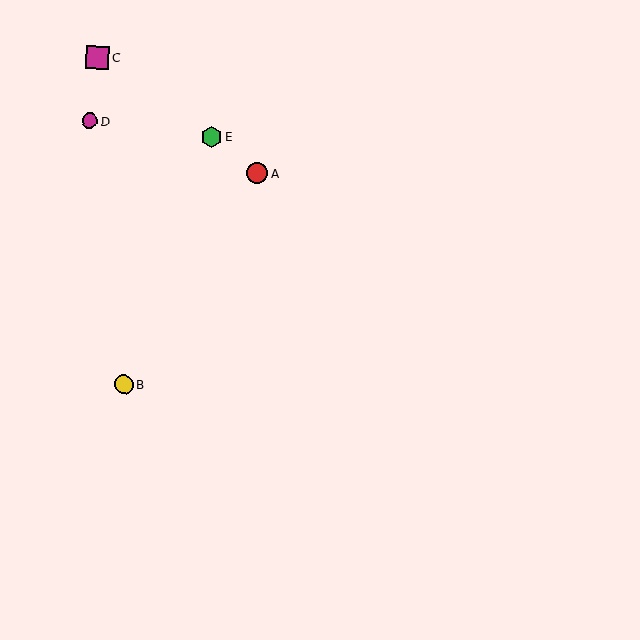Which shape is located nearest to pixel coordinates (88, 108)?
The magenta circle (labeled D) at (90, 121) is nearest to that location.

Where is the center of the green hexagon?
The center of the green hexagon is at (212, 137).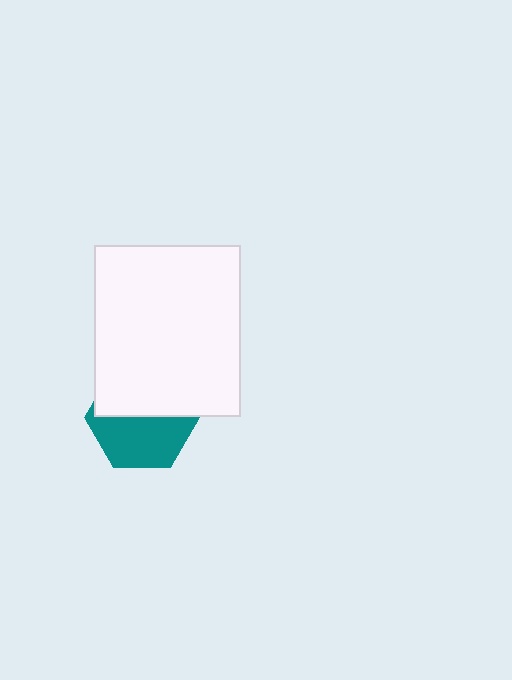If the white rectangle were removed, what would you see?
You would see the complete teal hexagon.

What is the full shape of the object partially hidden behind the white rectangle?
The partially hidden object is a teal hexagon.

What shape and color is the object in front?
The object in front is a white rectangle.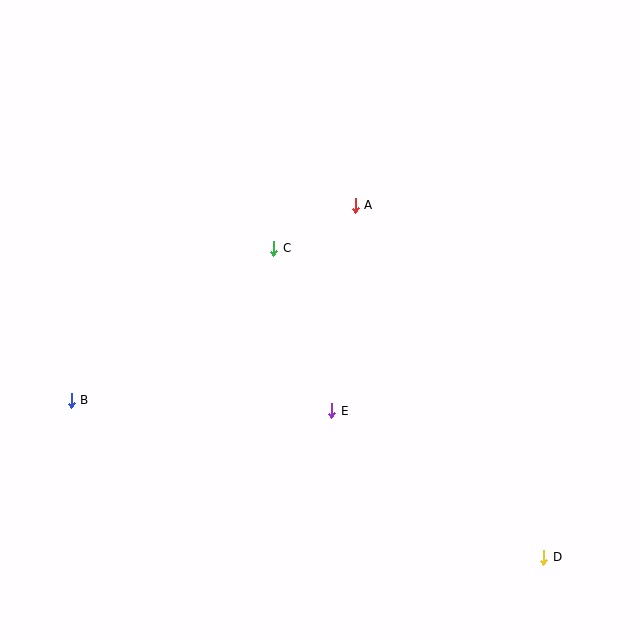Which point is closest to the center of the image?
Point C at (274, 248) is closest to the center.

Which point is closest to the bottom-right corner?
Point D is closest to the bottom-right corner.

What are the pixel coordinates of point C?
Point C is at (274, 248).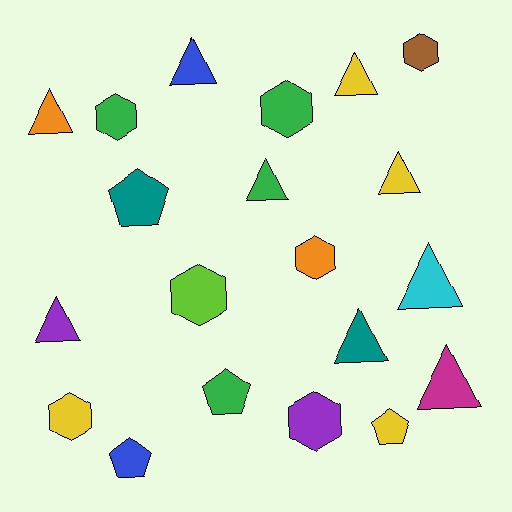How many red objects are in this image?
There are no red objects.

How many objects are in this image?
There are 20 objects.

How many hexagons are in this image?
There are 7 hexagons.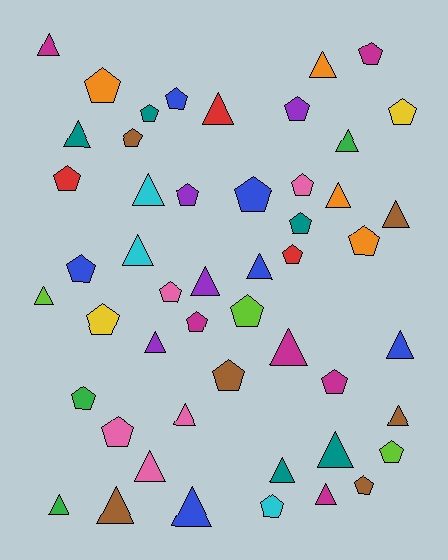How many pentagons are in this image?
There are 26 pentagons.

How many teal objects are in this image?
There are 5 teal objects.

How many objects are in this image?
There are 50 objects.